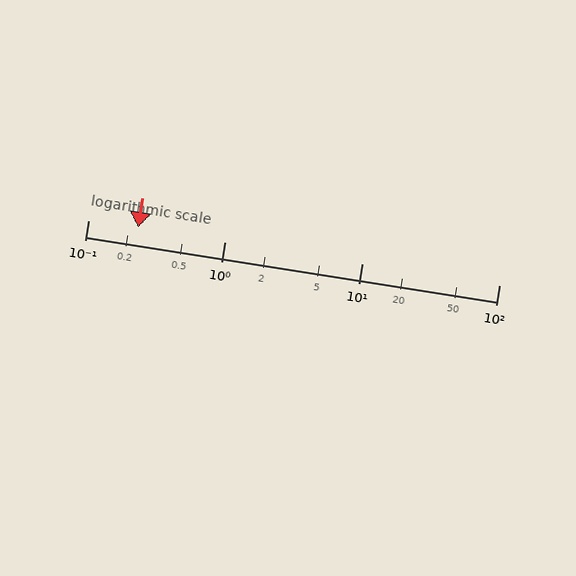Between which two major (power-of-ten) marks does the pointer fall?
The pointer is between 0.1 and 1.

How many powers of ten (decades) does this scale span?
The scale spans 3 decades, from 0.1 to 100.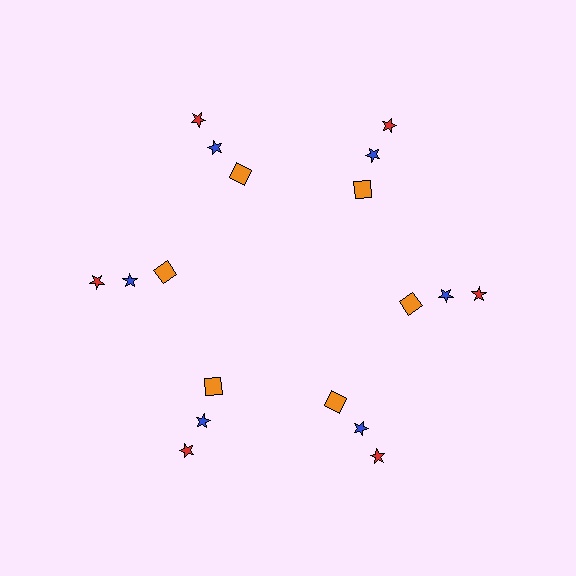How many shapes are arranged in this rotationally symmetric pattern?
There are 18 shapes, arranged in 6 groups of 3.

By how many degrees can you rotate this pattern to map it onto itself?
The pattern maps onto itself every 60 degrees of rotation.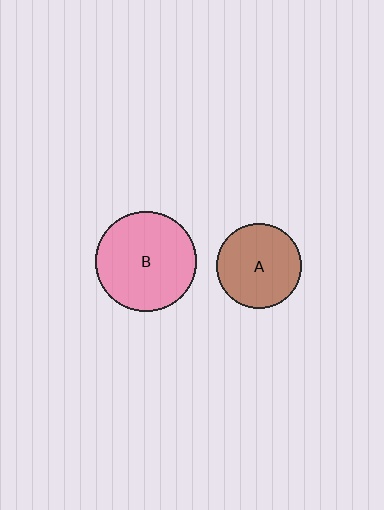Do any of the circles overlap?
No, none of the circles overlap.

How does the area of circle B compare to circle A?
Approximately 1.4 times.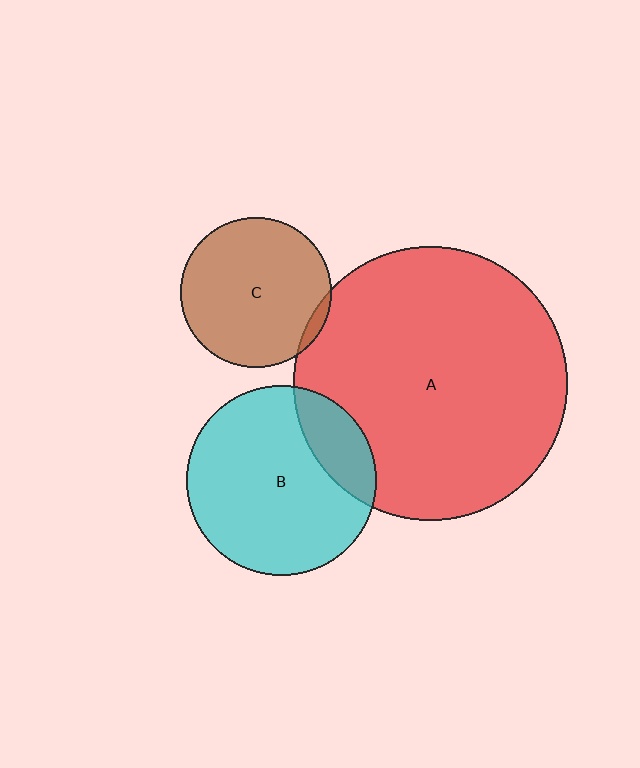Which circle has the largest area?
Circle A (red).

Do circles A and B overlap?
Yes.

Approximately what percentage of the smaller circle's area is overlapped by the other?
Approximately 20%.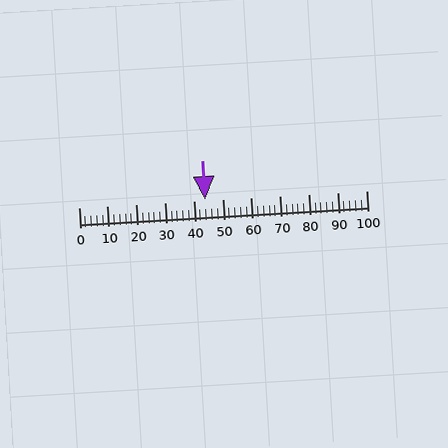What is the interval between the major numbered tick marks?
The major tick marks are spaced 10 units apart.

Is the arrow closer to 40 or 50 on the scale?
The arrow is closer to 40.